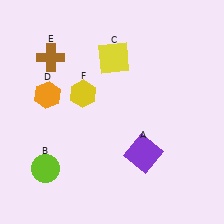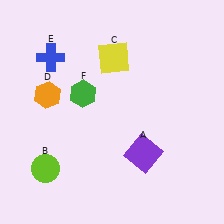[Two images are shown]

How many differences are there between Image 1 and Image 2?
There are 2 differences between the two images.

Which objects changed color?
E changed from brown to blue. F changed from yellow to green.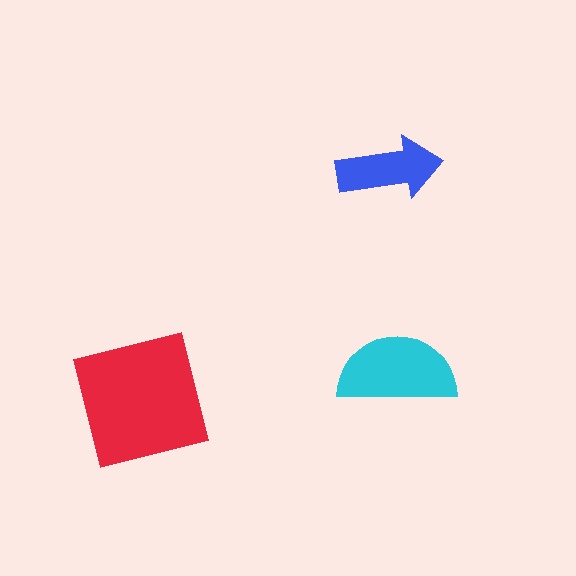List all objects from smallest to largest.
The blue arrow, the cyan semicircle, the red square.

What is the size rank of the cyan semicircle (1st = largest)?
2nd.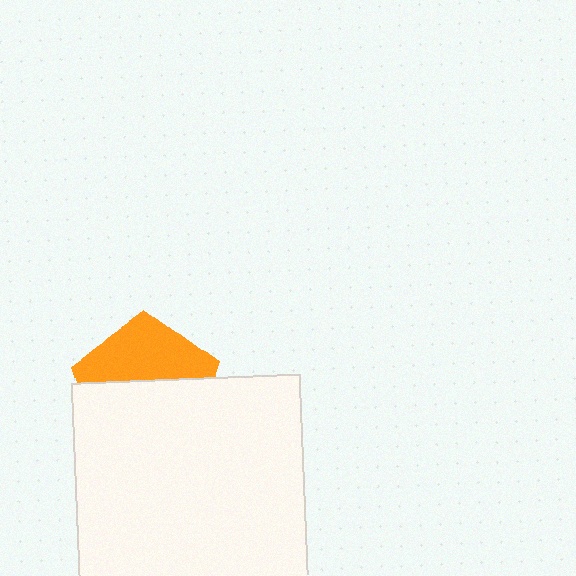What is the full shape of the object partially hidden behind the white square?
The partially hidden object is an orange pentagon.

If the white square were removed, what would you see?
You would see the complete orange pentagon.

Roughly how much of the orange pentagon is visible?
A small part of it is visible (roughly 43%).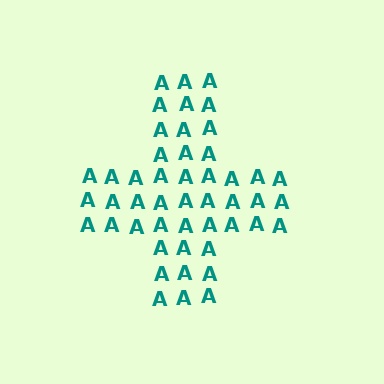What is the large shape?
The large shape is a cross.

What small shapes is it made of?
It is made of small letter A's.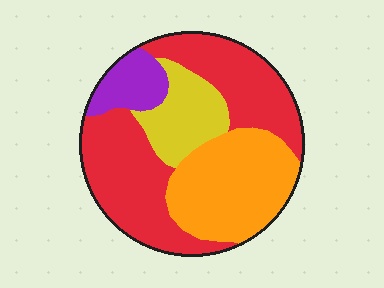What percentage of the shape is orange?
Orange covers 29% of the shape.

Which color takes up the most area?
Red, at roughly 45%.